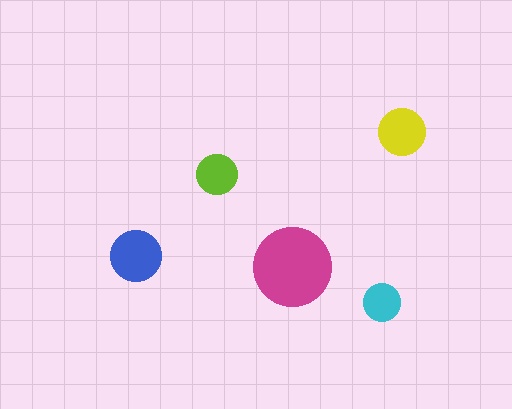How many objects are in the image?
There are 5 objects in the image.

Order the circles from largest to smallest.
the magenta one, the blue one, the yellow one, the lime one, the cyan one.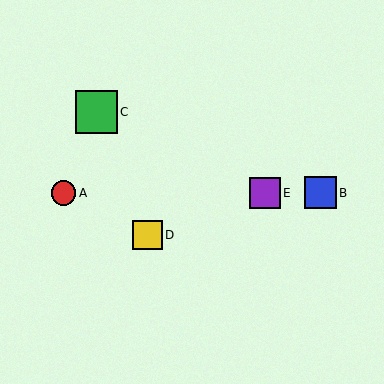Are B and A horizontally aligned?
Yes, both are at y≈193.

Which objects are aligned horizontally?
Objects A, B, E are aligned horizontally.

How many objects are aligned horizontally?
3 objects (A, B, E) are aligned horizontally.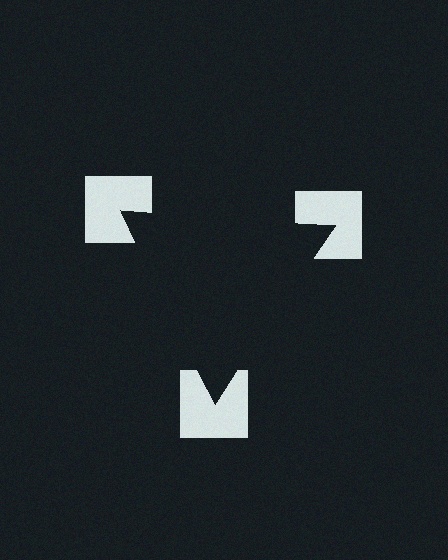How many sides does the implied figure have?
3 sides.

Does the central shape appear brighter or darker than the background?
It typically appears slightly darker than the background, even though no actual brightness change is drawn.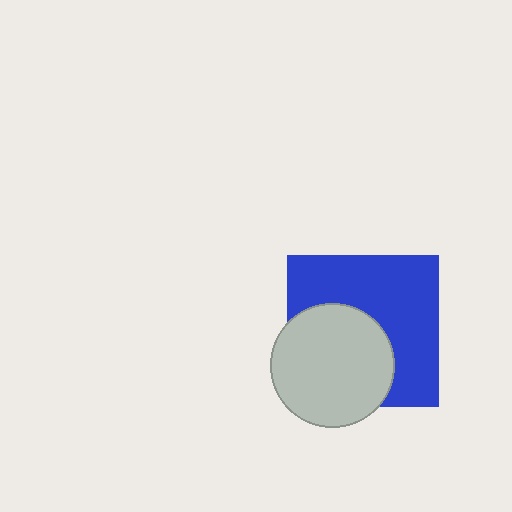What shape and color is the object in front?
The object in front is a light gray circle.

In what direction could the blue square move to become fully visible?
The blue square could move toward the upper-right. That would shift it out from behind the light gray circle entirely.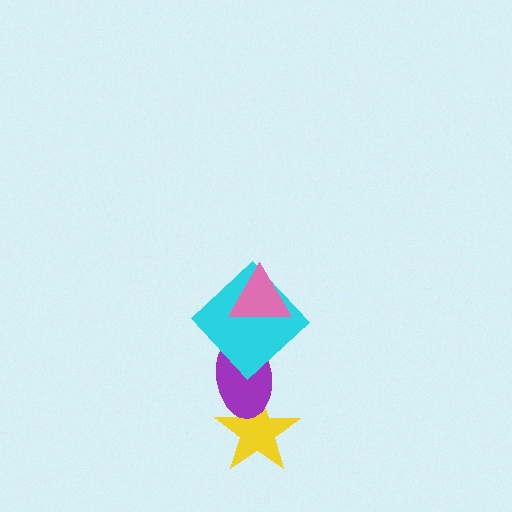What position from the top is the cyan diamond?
The cyan diamond is 2nd from the top.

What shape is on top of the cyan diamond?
The pink triangle is on top of the cyan diamond.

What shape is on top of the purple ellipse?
The cyan diamond is on top of the purple ellipse.